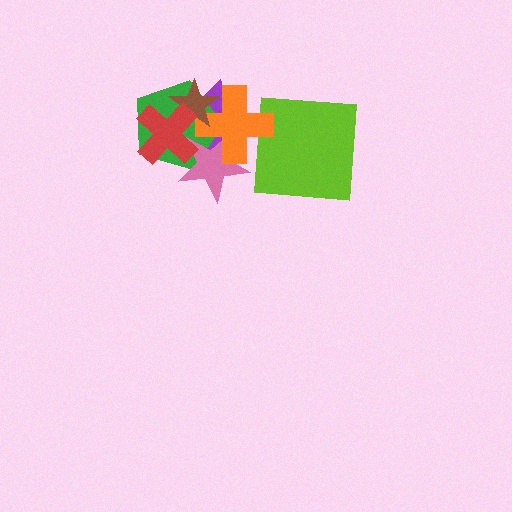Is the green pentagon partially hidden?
Yes, it is partially covered by another shape.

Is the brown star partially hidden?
Yes, it is partially covered by another shape.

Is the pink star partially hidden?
Yes, it is partially covered by another shape.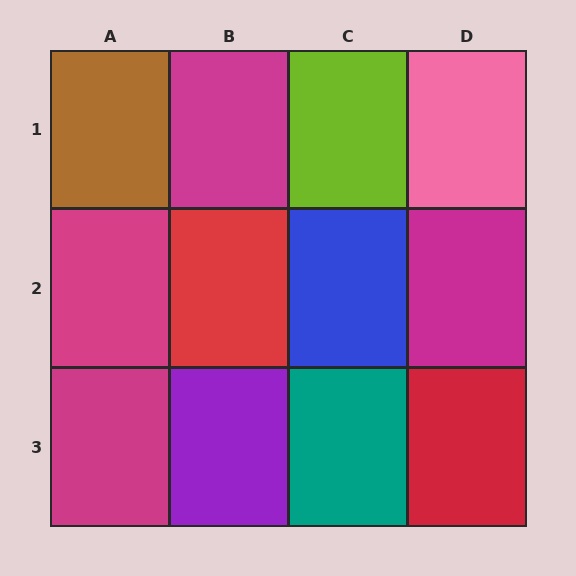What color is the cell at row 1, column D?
Pink.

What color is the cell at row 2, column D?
Magenta.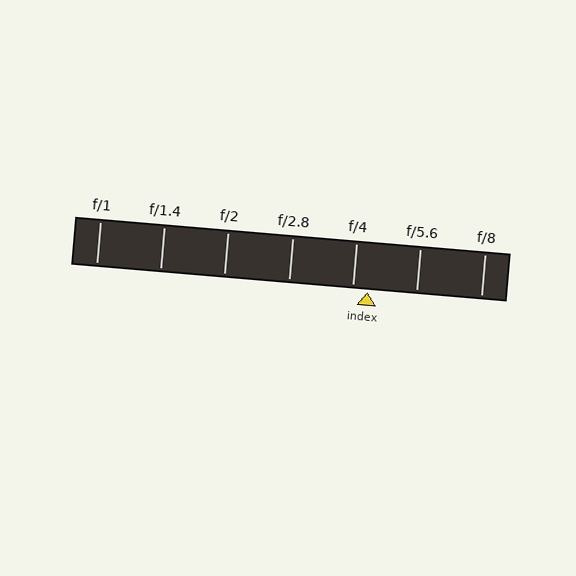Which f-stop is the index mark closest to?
The index mark is closest to f/4.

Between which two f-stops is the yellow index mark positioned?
The index mark is between f/4 and f/5.6.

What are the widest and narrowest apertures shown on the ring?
The widest aperture shown is f/1 and the narrowest is f/8.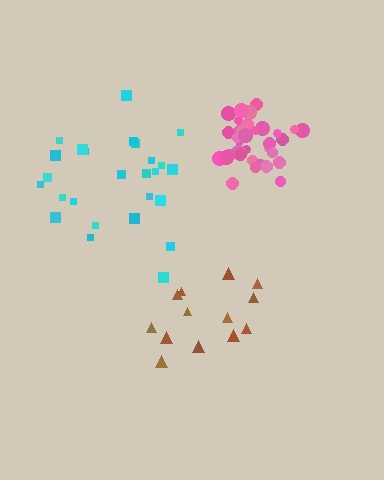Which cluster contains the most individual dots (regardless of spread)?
Pink (35).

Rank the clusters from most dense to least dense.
pink, cyan, brown.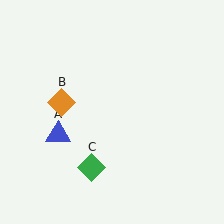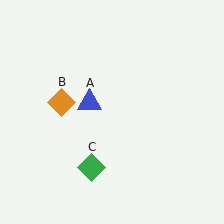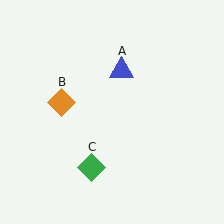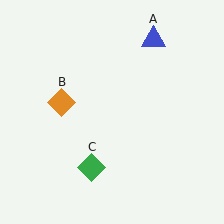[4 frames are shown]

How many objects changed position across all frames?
1 object changed position: blue triangle (object A).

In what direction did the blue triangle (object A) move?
The blue triangle (object A) moved up and to the right.